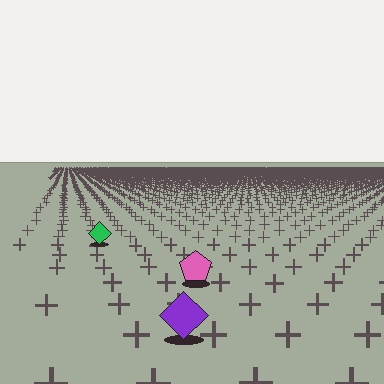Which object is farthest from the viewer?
The green diamond is farthest from the viewer. It appears smaller and the ground texture around it is denser.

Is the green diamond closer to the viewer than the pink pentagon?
No. The pink pentagon is closer — you can tell from the texture gradient: the ground texture is coarser near it.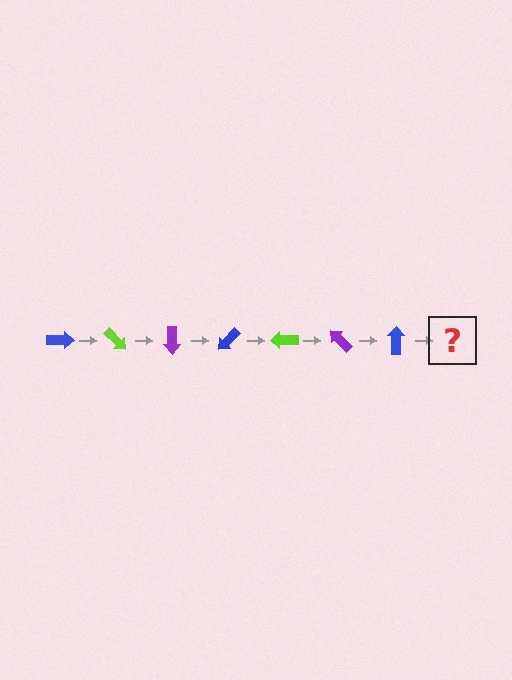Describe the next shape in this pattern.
It should be a lime arrow, rotated 315 degrees from the start.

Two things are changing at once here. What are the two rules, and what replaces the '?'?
The two rules are that it rotates 45 degrees each step and the color cycles through blue, lime, and purple. The '?' should be a lime arrow, rotated 315 degrees from the start.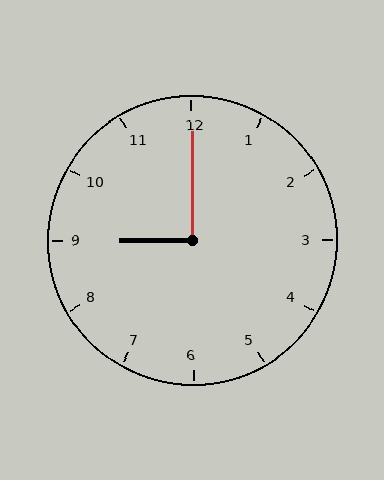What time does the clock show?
9:00.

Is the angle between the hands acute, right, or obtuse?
It is right.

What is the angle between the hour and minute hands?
Approximately 90 degrees.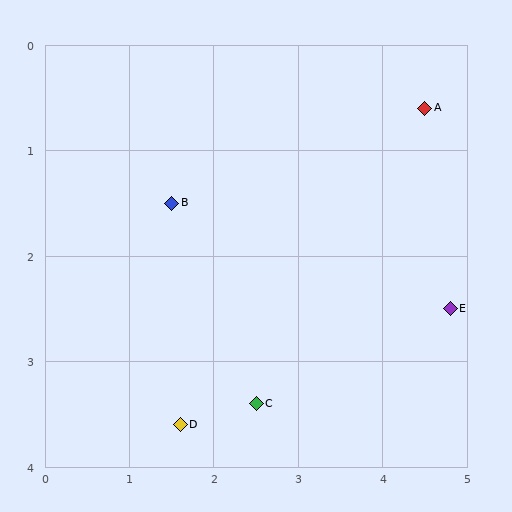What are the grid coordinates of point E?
Point E is at approximately (4.8, 2.5).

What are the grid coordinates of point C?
Point C is at approximately (2.5, 3.4).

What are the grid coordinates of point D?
Point D is at approximately (1.6, 3.6).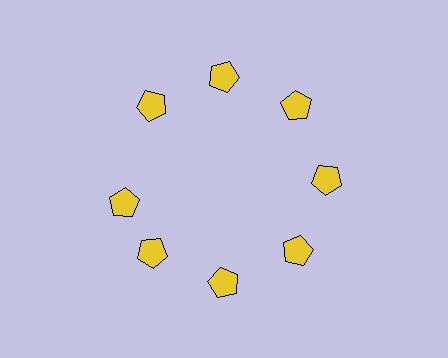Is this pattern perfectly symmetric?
No. The 8 yellow pentagons are arranged in a ring, but one element near the 9 o'clock position is rotated out of alignment along the ring, breaking the 8-fold rotational symmetry.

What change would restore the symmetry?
The symmetry would be restored by rotating it back into even spacing with its neighbors so that all 8 pentagons sit at equal angles and equal distance from the center.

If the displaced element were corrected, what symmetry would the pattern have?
It would have 8-fold rotational symmetry — the pattern would map onto itself every 45 degrees.